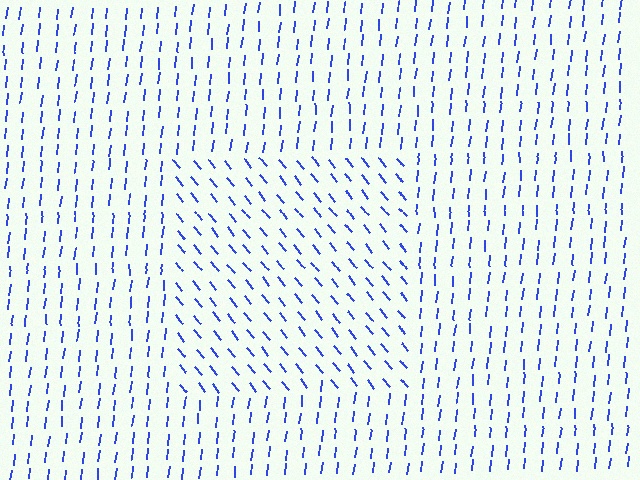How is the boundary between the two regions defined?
The boundary is defined purely by a change in line orientation (approximately 45 degrees difference). All lines are the same color and thickness.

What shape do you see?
I see a rectangle.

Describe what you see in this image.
The image is filled with small blue line segments. A rectangle region in the image has lines oriented differently from the surrounding lines, creating a visible texture boundary.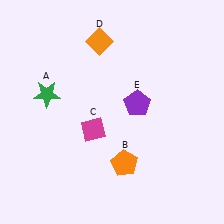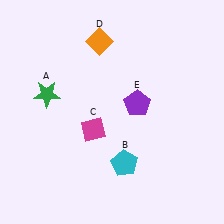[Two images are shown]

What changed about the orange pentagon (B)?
In Image 1, B is orange. In Image 2, it changed to cyan.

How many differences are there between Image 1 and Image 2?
There is 1 difference between the two images.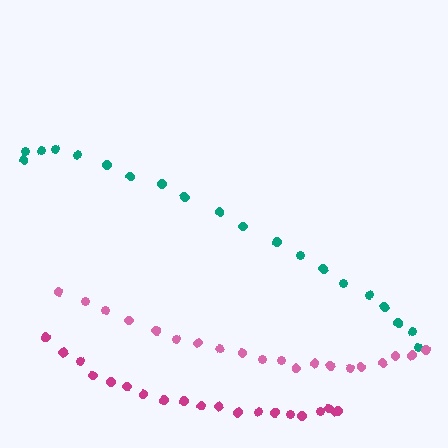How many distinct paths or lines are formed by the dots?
There are 3 distinct paths.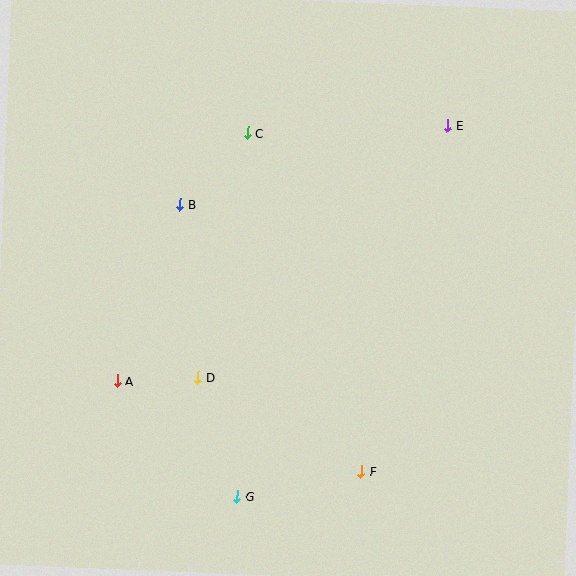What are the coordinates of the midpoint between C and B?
The midpoint between C and B is at (214, 168).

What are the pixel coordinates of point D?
Point D is at (198, 378).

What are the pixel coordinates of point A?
Point A is at (118, 381).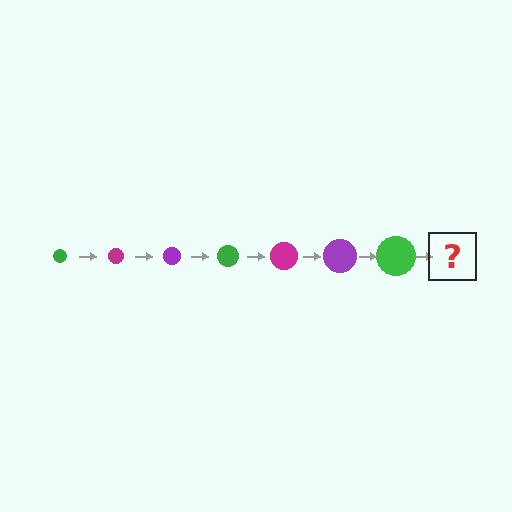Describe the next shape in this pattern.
It should be a magenta circle, larger than the previous one.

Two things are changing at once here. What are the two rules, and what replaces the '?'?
The two rules are that the circle grows larger each step and the color cycles through green, magenta, and purple. The '?' should be a magenta circle, larger than the previous one.